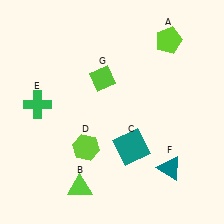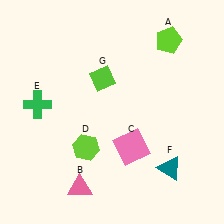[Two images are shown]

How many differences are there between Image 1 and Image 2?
There are 2 differences between the two images.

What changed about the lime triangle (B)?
In Image 1, B is lime. In Image 2, it changed to pink.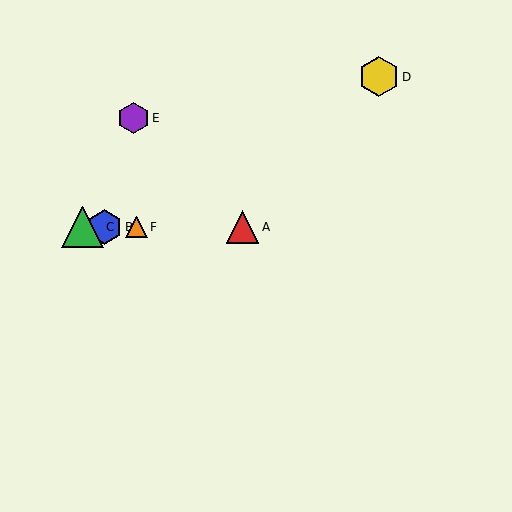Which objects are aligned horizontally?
Objects A, B, C, F are aligned horizontally.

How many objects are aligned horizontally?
4 objects (A, B, C, F) are aligned horizontally.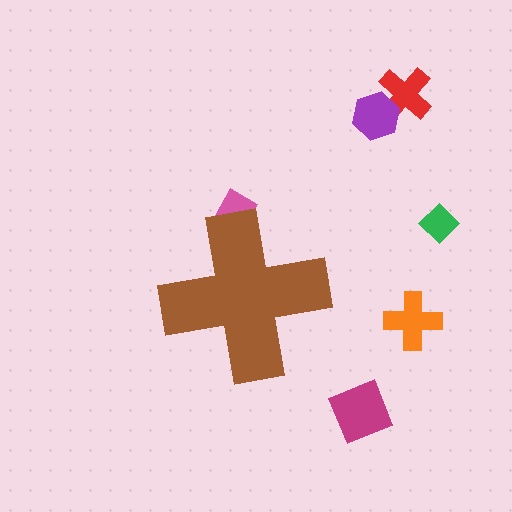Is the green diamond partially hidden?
No, the green diamond is fully visible.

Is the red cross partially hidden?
No, the red cross is fully visible.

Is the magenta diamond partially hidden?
No, the magenta diamond is fully visible.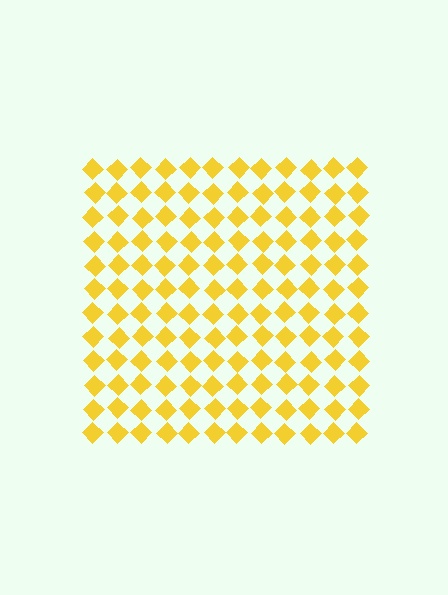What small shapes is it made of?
It is made of small diamonds.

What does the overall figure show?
The overall figure shows a square.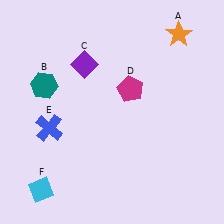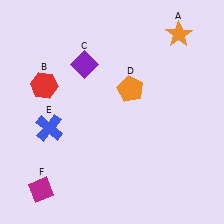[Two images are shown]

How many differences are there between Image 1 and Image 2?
There are 3 differences between the two images.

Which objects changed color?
B changed from teal to red. D changed from magenta to orange. F changed from cyan to magenta.